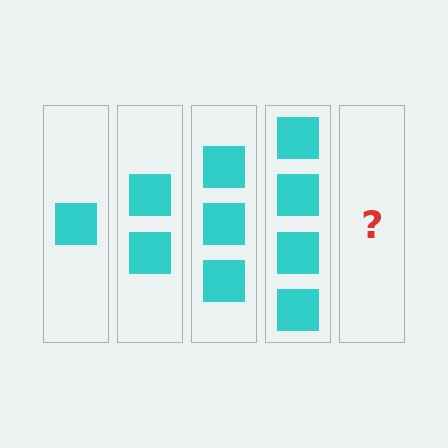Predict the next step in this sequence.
The next step is 5 squares.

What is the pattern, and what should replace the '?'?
The pattern is that each step adds one more square. The '?' should be 5 squares.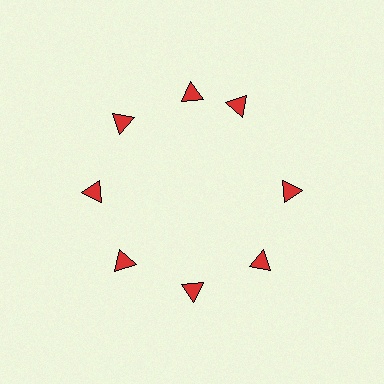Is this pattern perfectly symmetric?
No. The 8 red triangles are arranged in a ring, but one element near the 2 o'clock position is rotated out of alignment along the ring, breaking the 8-fold rotational symmetry.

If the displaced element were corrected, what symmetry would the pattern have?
It would have 8-fold rotational symmetry — the pattern would map onto itself every 45 degrees.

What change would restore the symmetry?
The symmetry would be restored by rotating it back into even spacing with its neighbors so that all 8 triangles sit at equal angles and equal distance from the center.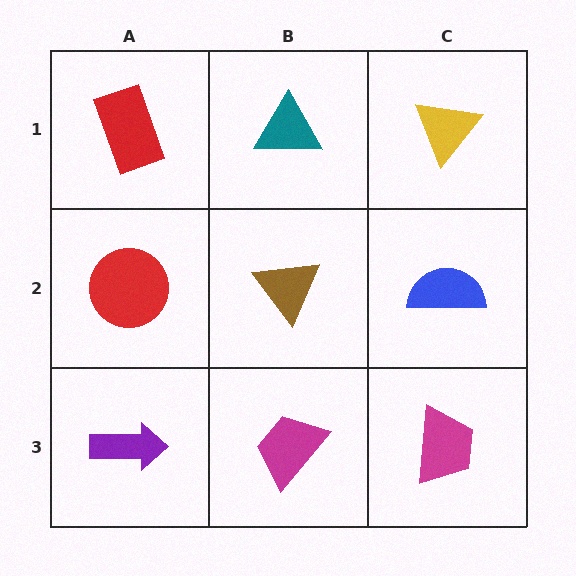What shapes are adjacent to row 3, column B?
A brown triangle (row 2, column B), a purple arrow (row 3, column A), a magenta trapezoid (row 3, column C).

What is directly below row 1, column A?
A red circle.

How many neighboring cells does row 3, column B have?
3.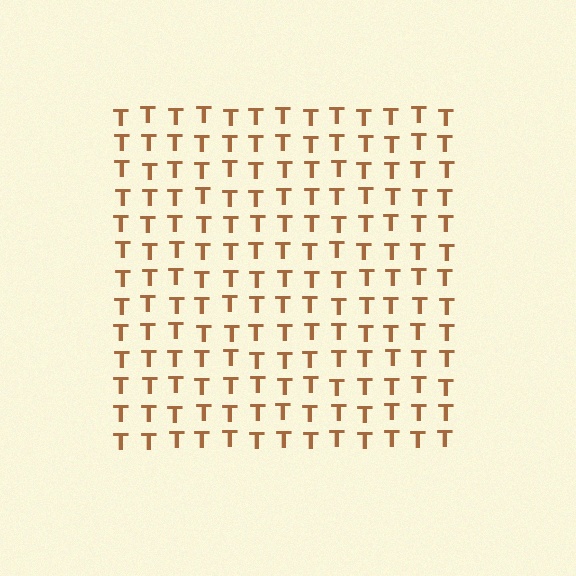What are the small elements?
The small elements are letter T's.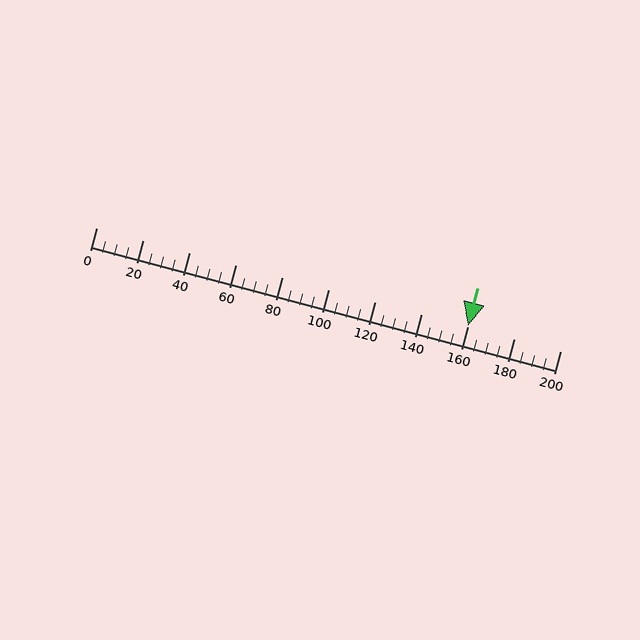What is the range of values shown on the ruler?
The ruler shows values from 0 to 200.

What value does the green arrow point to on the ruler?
The green arrow points to approximately 160.